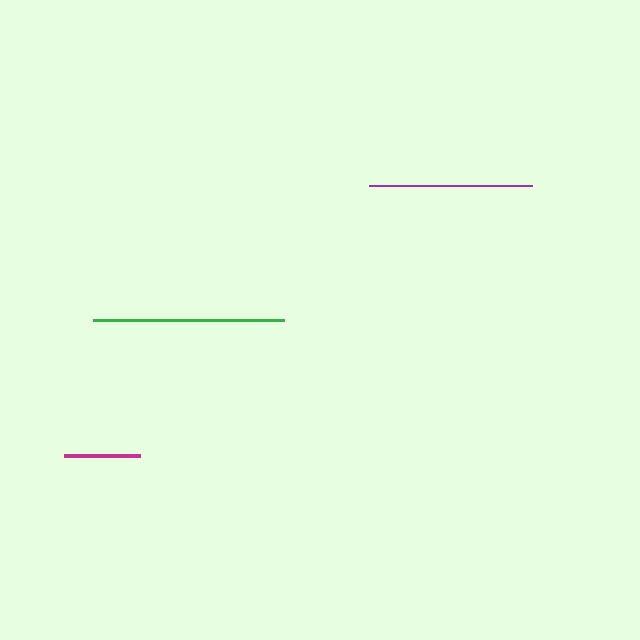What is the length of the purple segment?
The purple segment is approximately 163 pixels long.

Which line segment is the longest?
The green line is the longest at approximately 191 pixels.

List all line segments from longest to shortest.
From longest to shortest: green, purple, magenta.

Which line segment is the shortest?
The magenta line is the shortest at approximately 76 pixels.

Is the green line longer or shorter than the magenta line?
The green line is longer than the magenta line.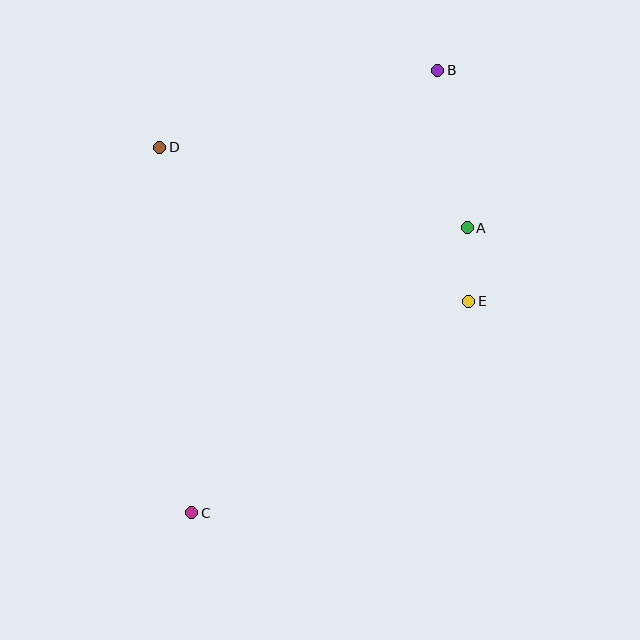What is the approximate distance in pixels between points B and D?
The distance between B and D is approximately 288 pixels.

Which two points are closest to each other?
Points A and E are closest to each other.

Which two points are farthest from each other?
Points B and C are farthest from each other.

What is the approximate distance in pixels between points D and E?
The distance between D and E is approximately 345 pixels.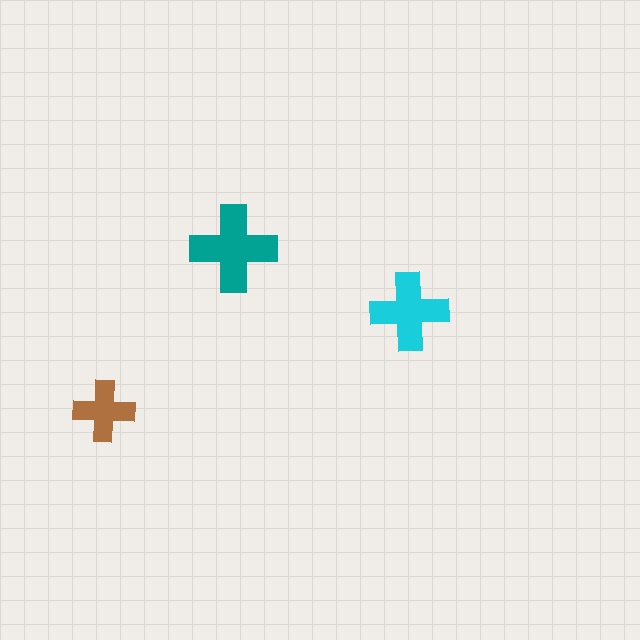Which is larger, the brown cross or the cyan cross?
The cyan one.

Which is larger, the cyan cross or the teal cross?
The teal one.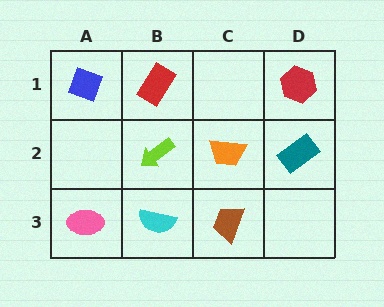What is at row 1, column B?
A red rectangle.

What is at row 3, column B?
A cyan semicircle.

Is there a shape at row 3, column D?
No, that cell is empty.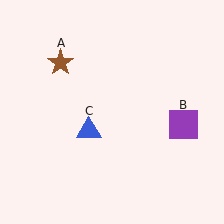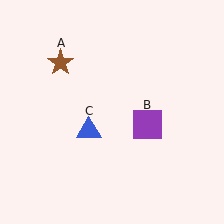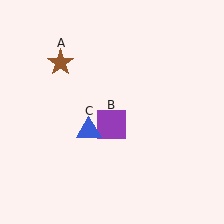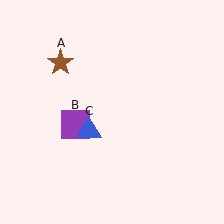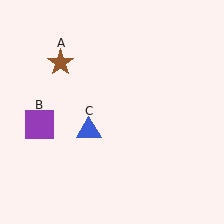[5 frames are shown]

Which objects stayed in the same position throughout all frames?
Brown star (object A) and blue triangle (object C) remained stationary.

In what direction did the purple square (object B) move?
The purple square (object B) moved left.